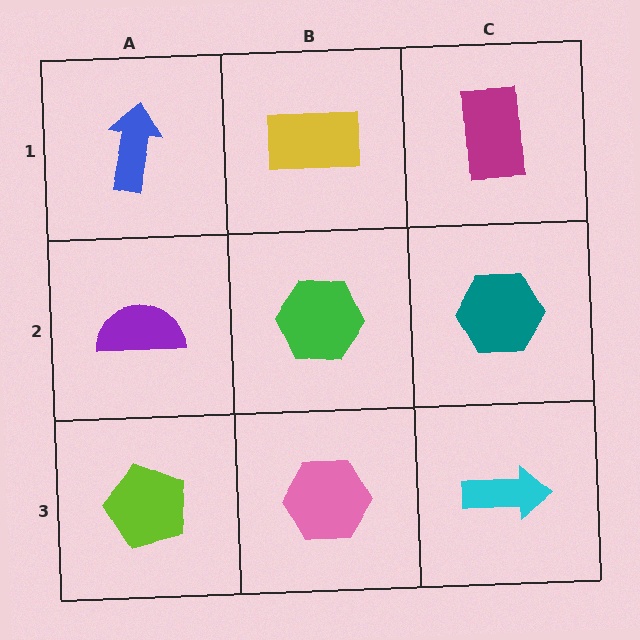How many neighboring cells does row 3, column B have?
3.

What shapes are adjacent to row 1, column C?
A teal hexagon (row 2, column C), a yellow rectangle (row 1, column B).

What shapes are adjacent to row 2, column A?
A blue arrow (row 1, column A), a lime pentagon (row 3, column A), a green hexagon (row 2, column B).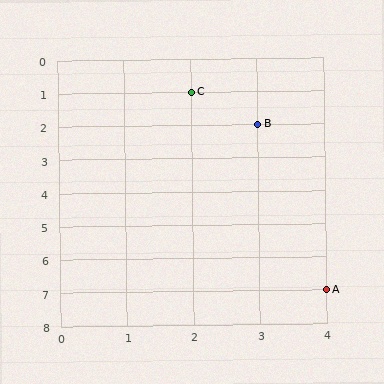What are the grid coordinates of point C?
Point C is at grid coordinates (2, 1).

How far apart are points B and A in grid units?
Points B and A are 1 column and 5 rows apart (about 5.1 grid units diagonally).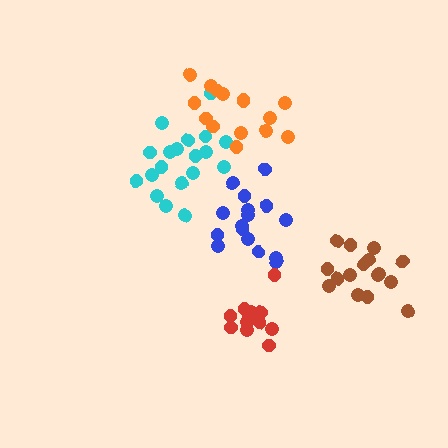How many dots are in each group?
Group 1: 19 dots, Group 2: 15 dots, Group 3: 16 dots, Group 4: 16 dots, Group 5: 14 dots (80 total).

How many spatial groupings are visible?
There are 5 spatial groupings.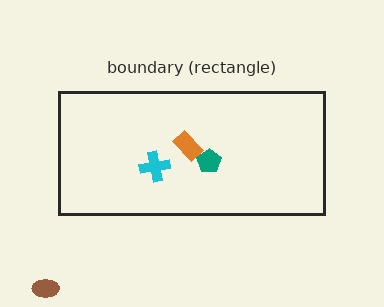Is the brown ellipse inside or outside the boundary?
Outside.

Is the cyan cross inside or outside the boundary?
Inside.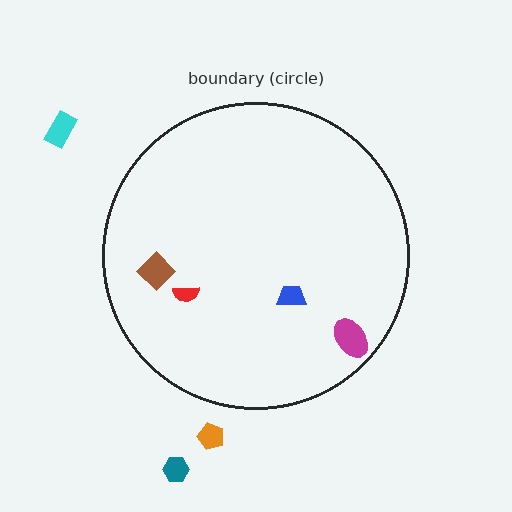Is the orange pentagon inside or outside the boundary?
Outside.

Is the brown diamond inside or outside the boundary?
Inside.